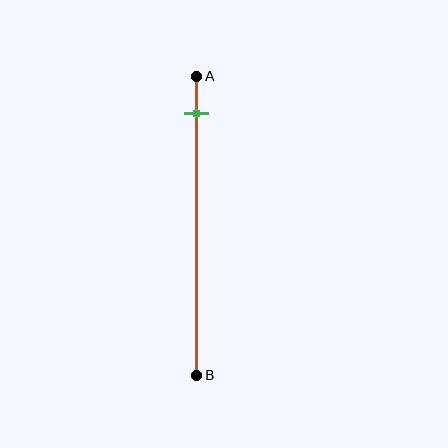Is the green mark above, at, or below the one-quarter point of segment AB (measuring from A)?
The green mark is above the one-quarter point of segment AB.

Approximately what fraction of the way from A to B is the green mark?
The green mark is approximately 10% of the way from A to B.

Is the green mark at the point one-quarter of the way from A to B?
No, the mark is at about 10% from A, not at the 25% one-quarter point.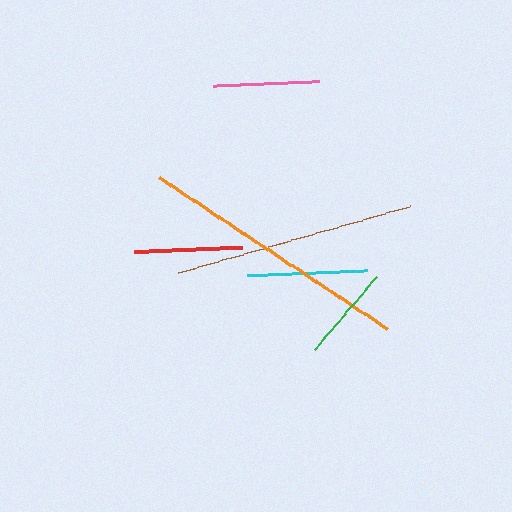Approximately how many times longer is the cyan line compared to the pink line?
The cyan line is approximately 1.1 times the length of the pink line.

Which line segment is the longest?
The orange line is the longest at approximately 275 pixels.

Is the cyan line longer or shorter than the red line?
The cyan line is longer than the red line.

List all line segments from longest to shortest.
From longest to shortest: orange, brown, cyan, red, pink, green.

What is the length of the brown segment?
The brown segment is approximately 243 pixels long.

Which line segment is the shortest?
The green line is the shortest at approximately 96 pixels.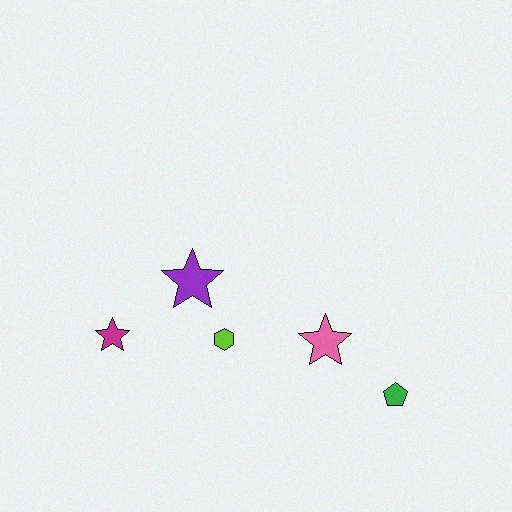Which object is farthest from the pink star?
The magenta star is farthest from the pink star.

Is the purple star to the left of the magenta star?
No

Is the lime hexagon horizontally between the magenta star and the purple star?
No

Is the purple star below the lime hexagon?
No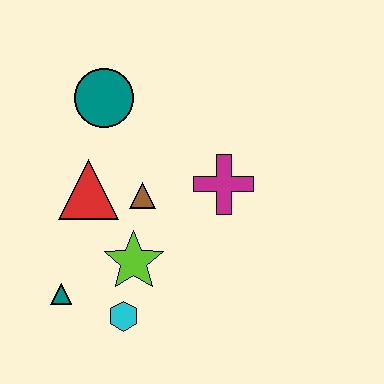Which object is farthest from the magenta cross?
The teal triangle is farthest from the magenta cross.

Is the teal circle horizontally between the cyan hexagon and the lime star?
No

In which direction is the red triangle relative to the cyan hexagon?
The red triangle is above the cyan hexagon.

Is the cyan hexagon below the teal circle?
Yes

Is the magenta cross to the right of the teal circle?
Yes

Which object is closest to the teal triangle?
The cyan hexagon is closest to the teal triangle.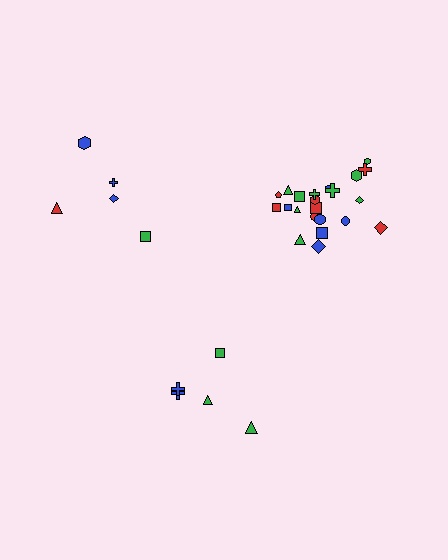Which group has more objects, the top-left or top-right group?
The top-right group.